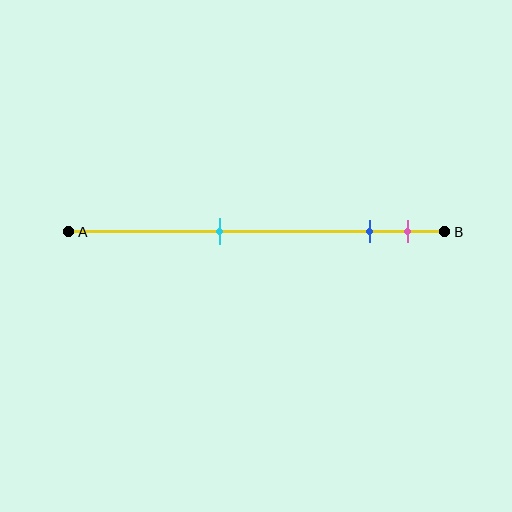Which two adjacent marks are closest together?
The blue and pink marks are the closest adjacent pair.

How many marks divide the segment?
There are 3 marks dividing the segment.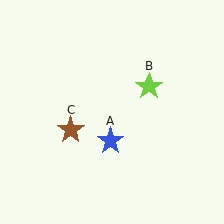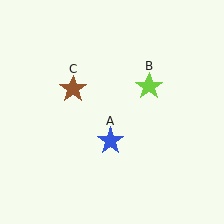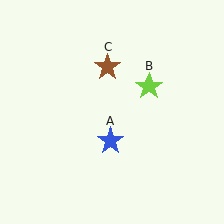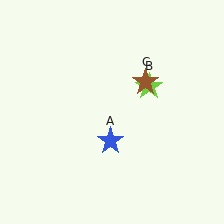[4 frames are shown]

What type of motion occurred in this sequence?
The brown star (object C) rotated clockwise around the center of the scene.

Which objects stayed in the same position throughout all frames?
Blue star (object A) and lime star (object B) remained stationary.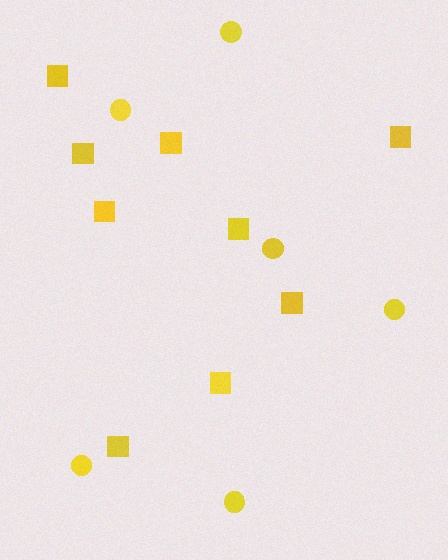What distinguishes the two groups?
There are 2 groups: one group of circles (6) and one group of squares (9).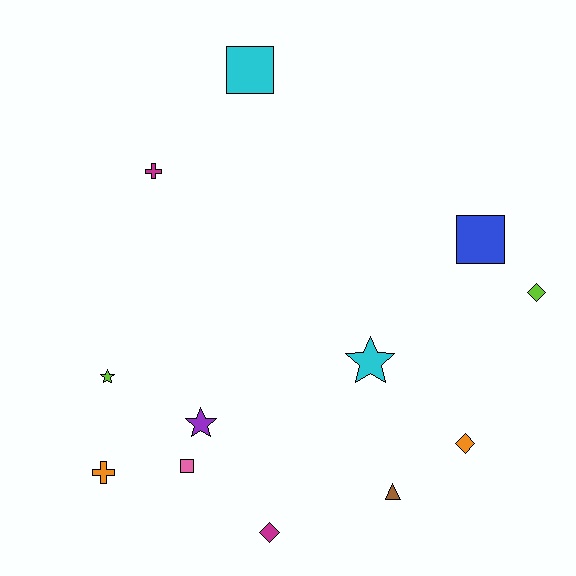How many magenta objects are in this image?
There are 2 magenta objects.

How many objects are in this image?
There are 12 objects.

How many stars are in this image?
There are 3 stars.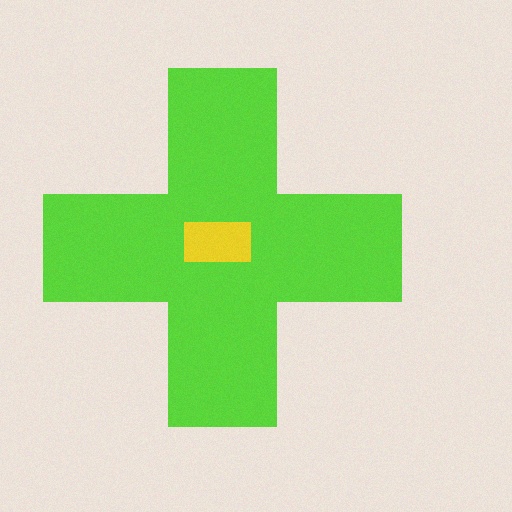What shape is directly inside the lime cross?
The yellow rectangle.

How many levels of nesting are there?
2.